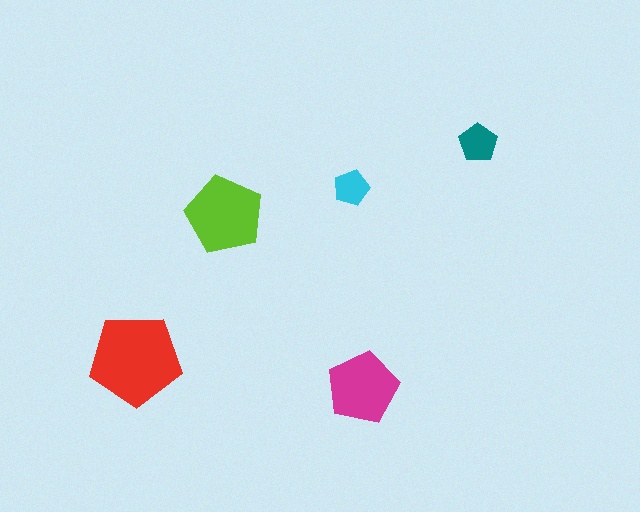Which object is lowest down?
The magenta pentagon is bottommost.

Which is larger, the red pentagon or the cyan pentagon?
The red one.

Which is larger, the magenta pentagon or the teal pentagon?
The magenta one.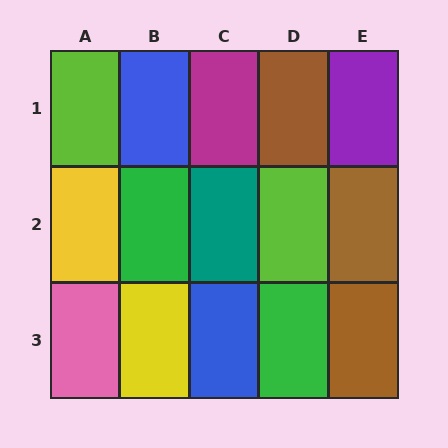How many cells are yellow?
2 cells are yellow.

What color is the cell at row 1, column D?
Brown.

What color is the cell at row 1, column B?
Blue.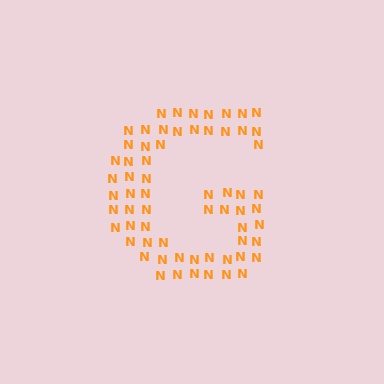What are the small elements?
The small elements are letter N's.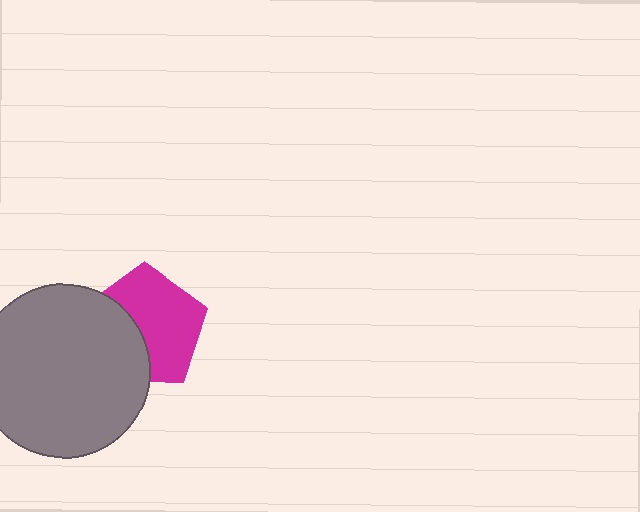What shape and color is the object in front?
The object in front is a gray circle.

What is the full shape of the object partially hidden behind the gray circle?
The partially hidden object is a magenta pentagon.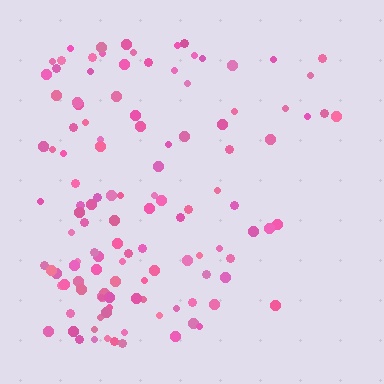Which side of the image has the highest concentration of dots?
The left.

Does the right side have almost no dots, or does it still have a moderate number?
Still a moderate number, just noticeably fewer than the left.